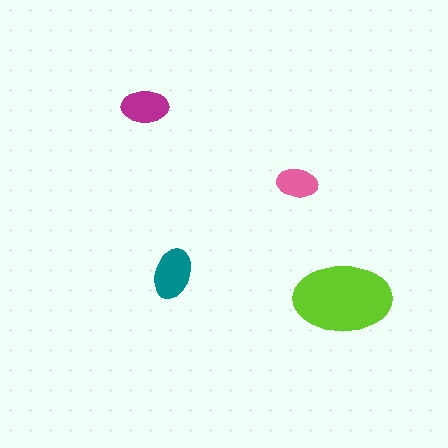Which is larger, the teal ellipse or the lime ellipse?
The lime one.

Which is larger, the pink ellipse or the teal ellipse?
The teal one.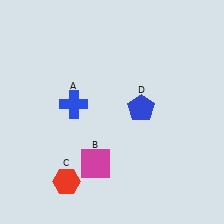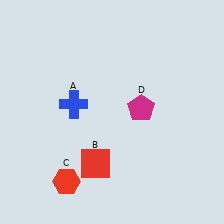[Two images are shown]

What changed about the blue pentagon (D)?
In Image 1, D is blue. In Image 2, it changed to magenta.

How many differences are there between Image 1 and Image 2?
There are 2 differences between the two images.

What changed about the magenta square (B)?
In Image 1, B is magenta. In Image 2, it changed to red.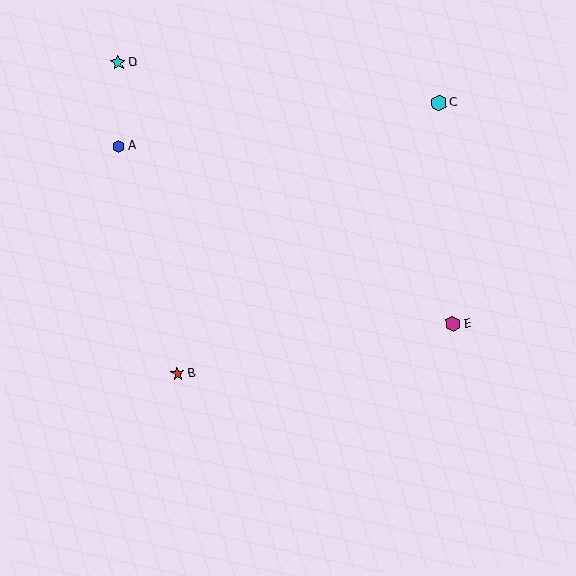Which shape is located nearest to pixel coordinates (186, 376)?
The red star (labeled B) at (177, 373) is nearest to that location.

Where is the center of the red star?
The center of the red star is at (177, 373).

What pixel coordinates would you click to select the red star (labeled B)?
Click at (177, 373) to select the red star B.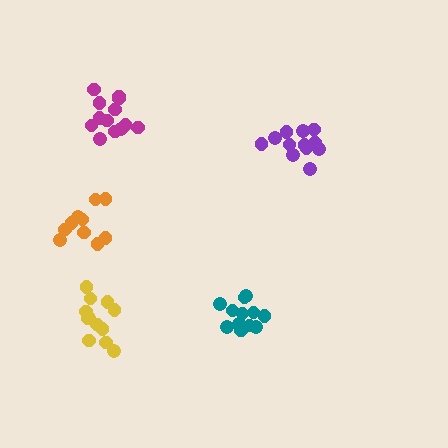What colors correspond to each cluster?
The clusters are colored: teal, yellow, magenta, orange, purple.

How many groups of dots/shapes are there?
There are 5 groups.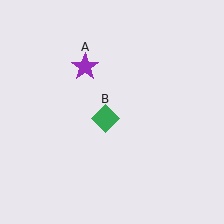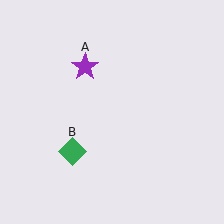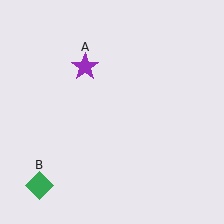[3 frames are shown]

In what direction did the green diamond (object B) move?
The green diamond (object B) moved down and to the left.